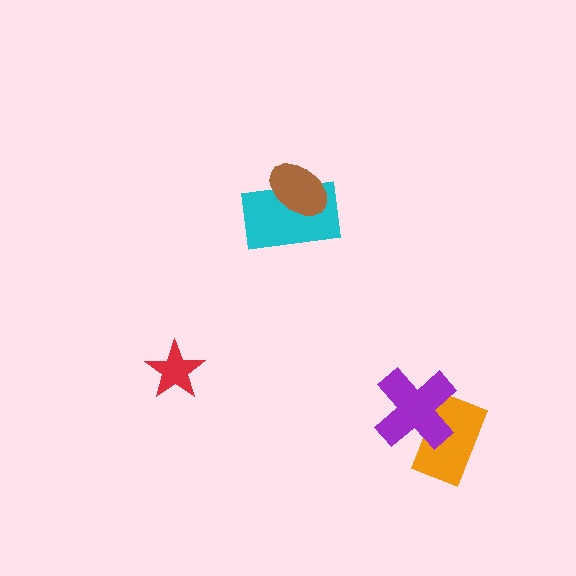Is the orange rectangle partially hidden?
Yes, it is partially covered by another shape.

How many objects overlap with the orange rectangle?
1 object overlaps with the orange rectangle.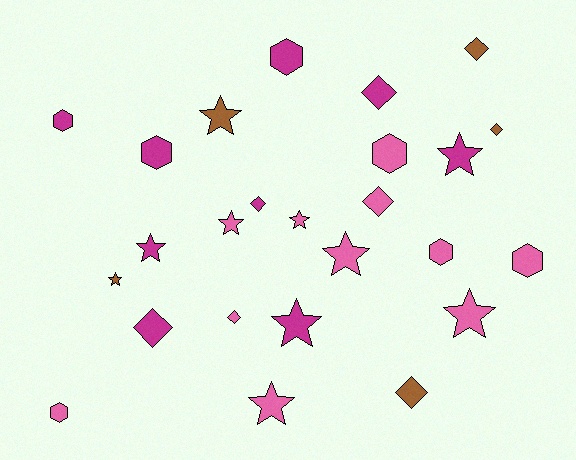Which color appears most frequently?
Pink, with 11 objects.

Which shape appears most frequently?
Star, with 10 objects.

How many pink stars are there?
There are 5 pink stars.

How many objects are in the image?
There are 25 objects.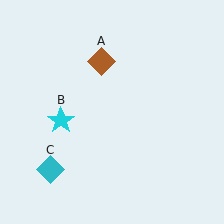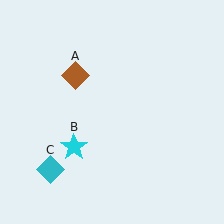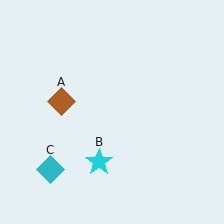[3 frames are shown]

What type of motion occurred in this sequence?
The brown diamond (object A), cyan star (object B) rotated counterclockwise around the center of the scene.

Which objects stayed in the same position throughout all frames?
Cyan diamond (object C) remained stationary.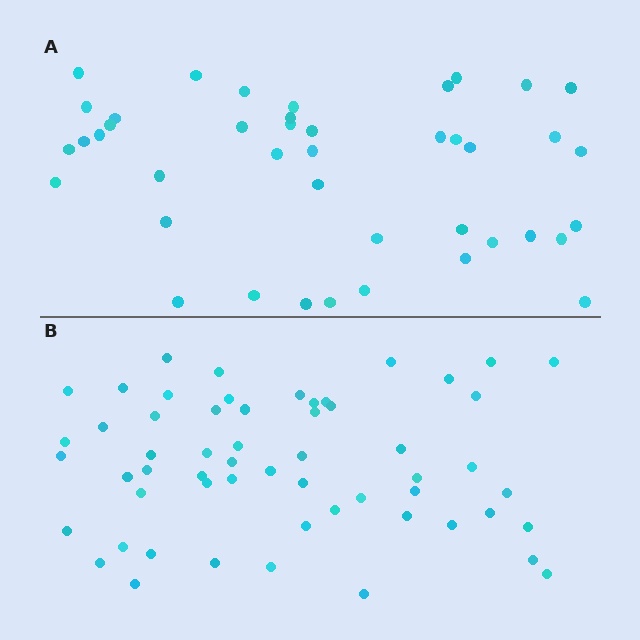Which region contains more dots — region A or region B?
Region B (the bottom region) has more dots.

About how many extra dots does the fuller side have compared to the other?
Region B has approximately 15 more dots than region A.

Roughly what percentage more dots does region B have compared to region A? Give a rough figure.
About 35% more.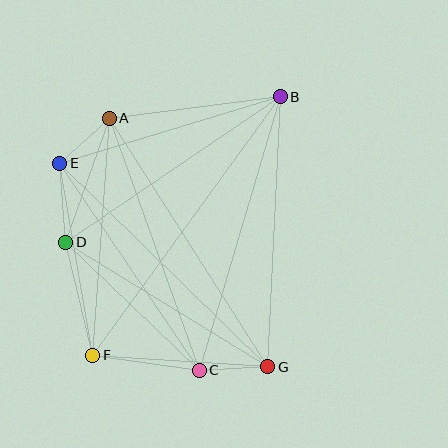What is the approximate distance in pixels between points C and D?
The distance between C and D is approximately 185 pixels.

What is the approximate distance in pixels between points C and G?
The distance between C and G is approximately 69 pixels.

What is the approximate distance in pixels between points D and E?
The distance between D and E is approximately 79 pixels.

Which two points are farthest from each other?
Points B and F are farthest from each other.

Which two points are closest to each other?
Points A and E are closest to each other.